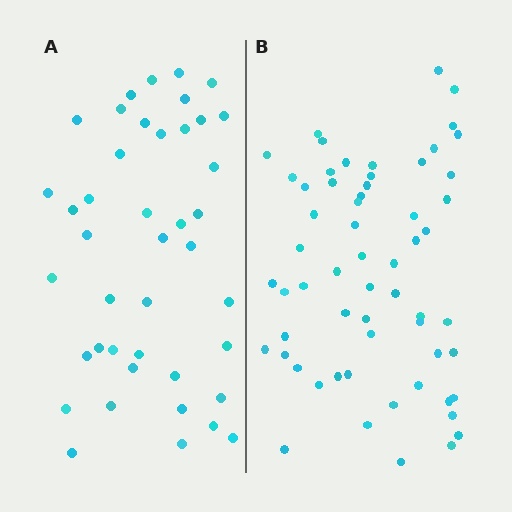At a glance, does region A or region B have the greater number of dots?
Region B (the right region) has more dots.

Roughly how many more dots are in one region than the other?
Region B has approximately 20 more dots than region A.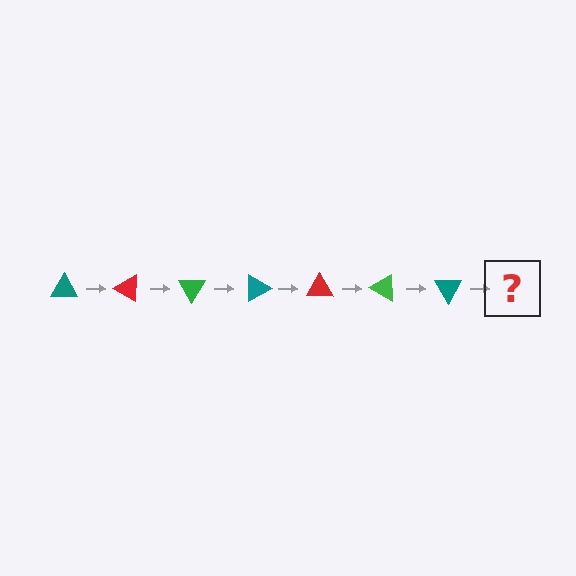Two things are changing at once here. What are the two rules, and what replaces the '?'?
The two rules are that it rotates 30 degrees each step and the color cycles through teal, red, and green. The '?' should be a red triangle, rotated 210 degrees from the start.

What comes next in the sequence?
The next element should be a red triangle, rotated 210 degrees from the start.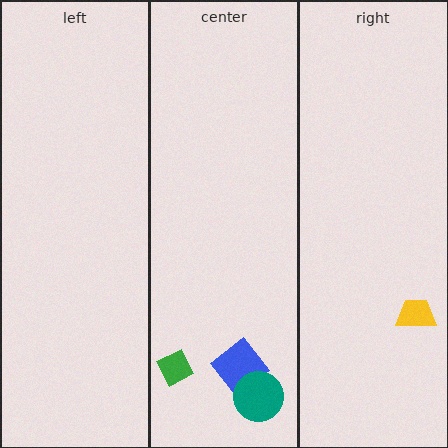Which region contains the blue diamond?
The center region.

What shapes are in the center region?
The blue diamond, the teal circle, the green diamond.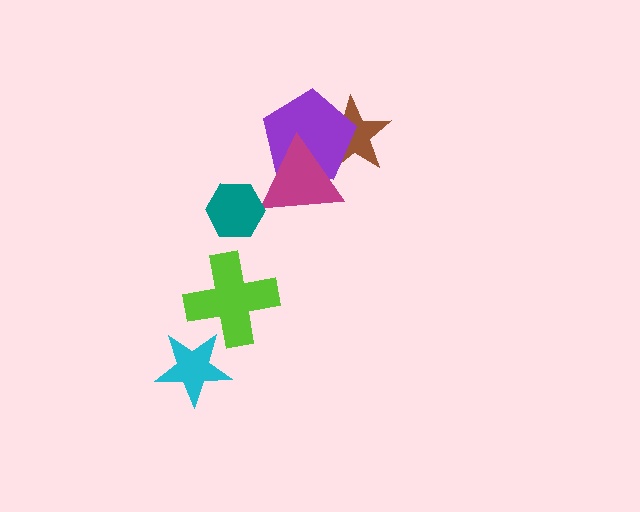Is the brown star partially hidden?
Yes, it is partially covered by another shape.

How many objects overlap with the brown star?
2 objects overlap with the brown star.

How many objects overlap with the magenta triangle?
2 objects overlap with the magenta triangle.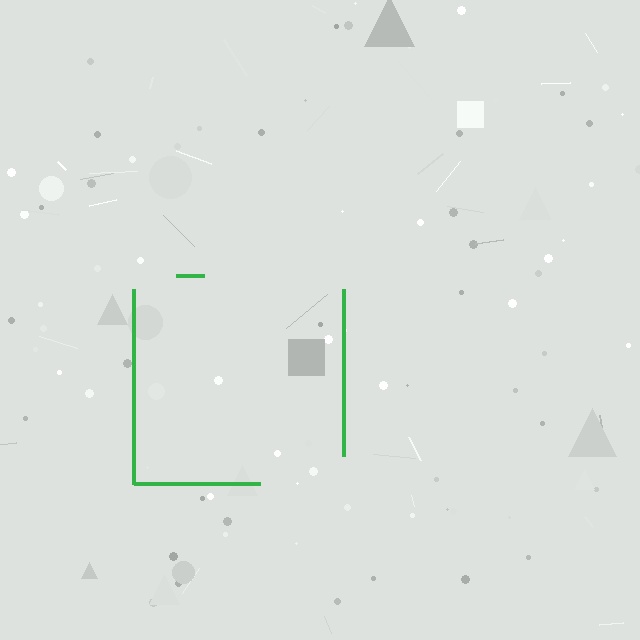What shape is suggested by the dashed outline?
The dashed outline suggests a square.